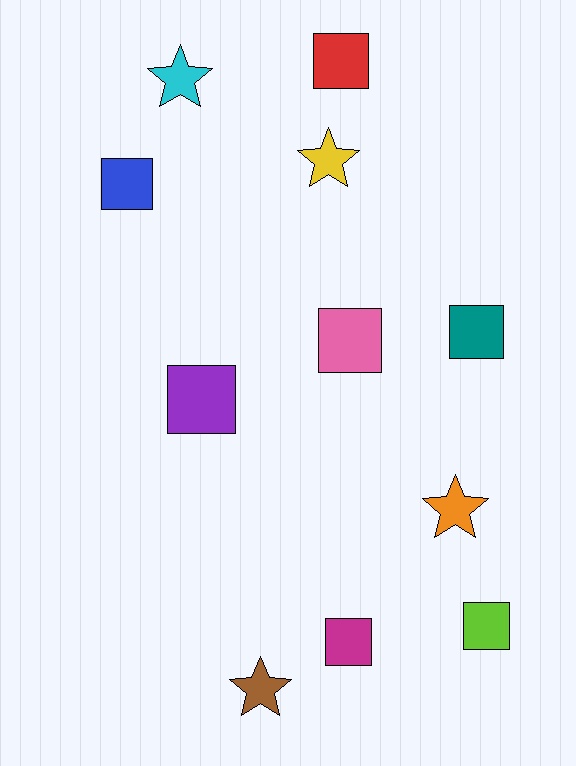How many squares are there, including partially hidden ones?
There are 7 squares.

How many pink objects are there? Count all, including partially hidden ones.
There is 1 pink object.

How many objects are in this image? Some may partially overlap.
There are 11 objects.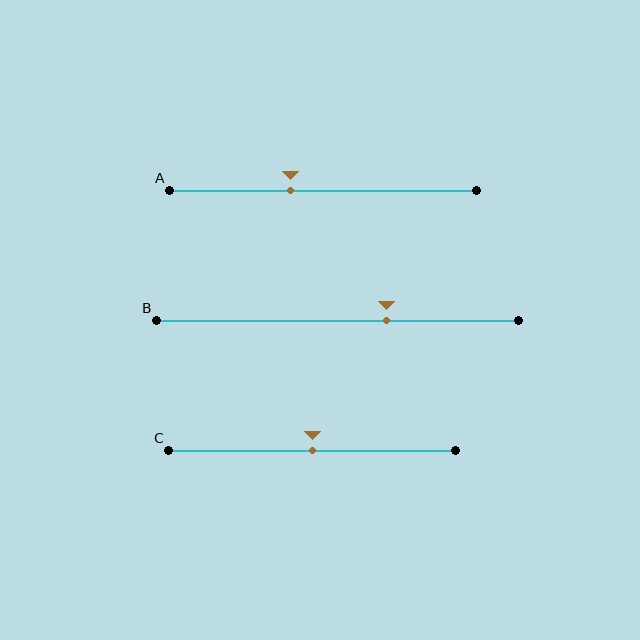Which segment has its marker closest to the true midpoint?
Segment C has its marker closest to the true midpoint.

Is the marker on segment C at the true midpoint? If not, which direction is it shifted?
Yes, the marker on segment C is at the true midpoint.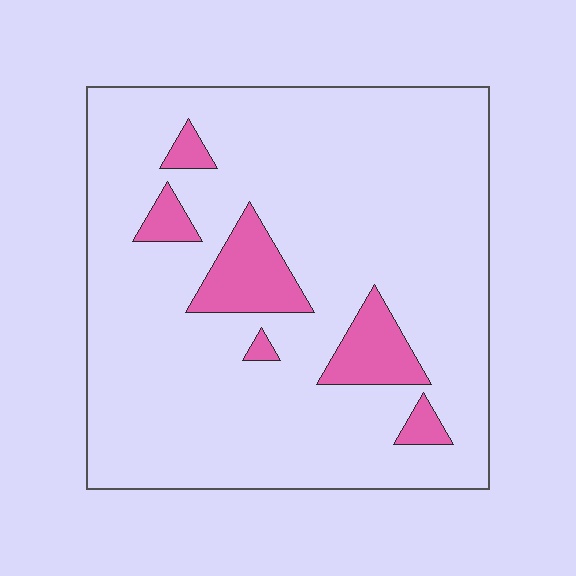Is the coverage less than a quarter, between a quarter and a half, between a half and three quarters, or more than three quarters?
Less than a quarter.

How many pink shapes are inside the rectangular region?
6.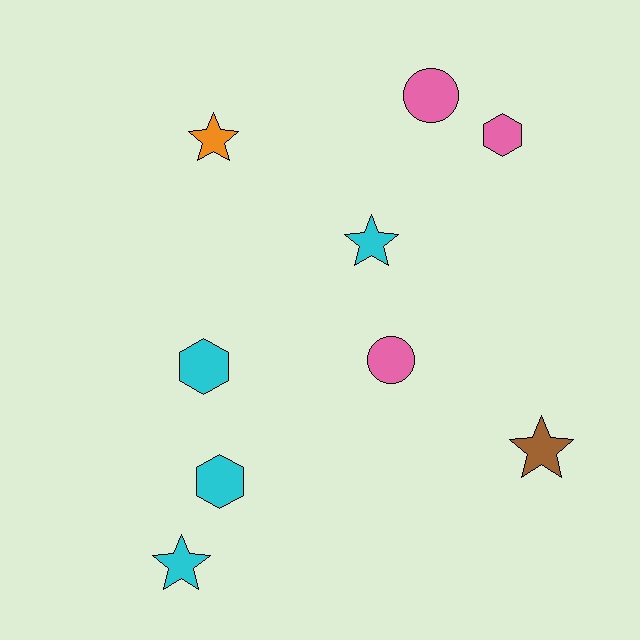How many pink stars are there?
There are no pink stars.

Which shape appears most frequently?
Star, with 4 objects.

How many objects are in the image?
There are 9 objects.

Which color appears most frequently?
Cyan, with 4 objects.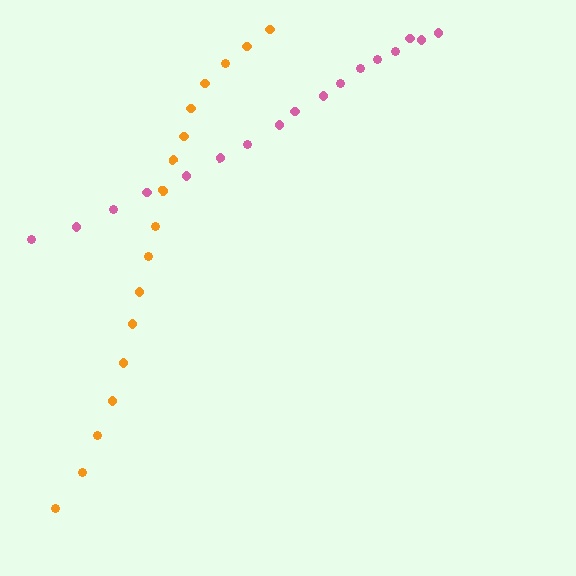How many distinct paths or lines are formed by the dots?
There are 2 distinct paths.